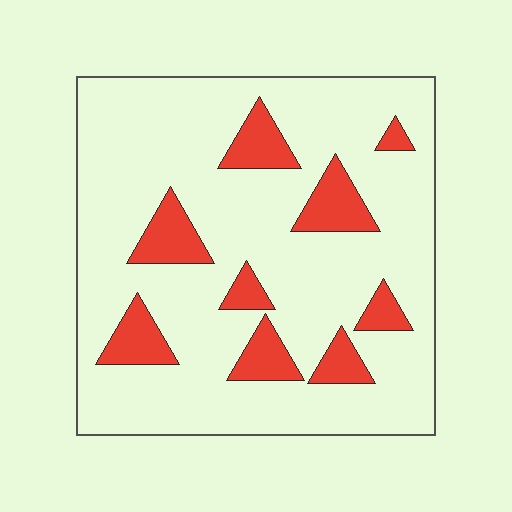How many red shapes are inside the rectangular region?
9.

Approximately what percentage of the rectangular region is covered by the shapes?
Approximately 15%.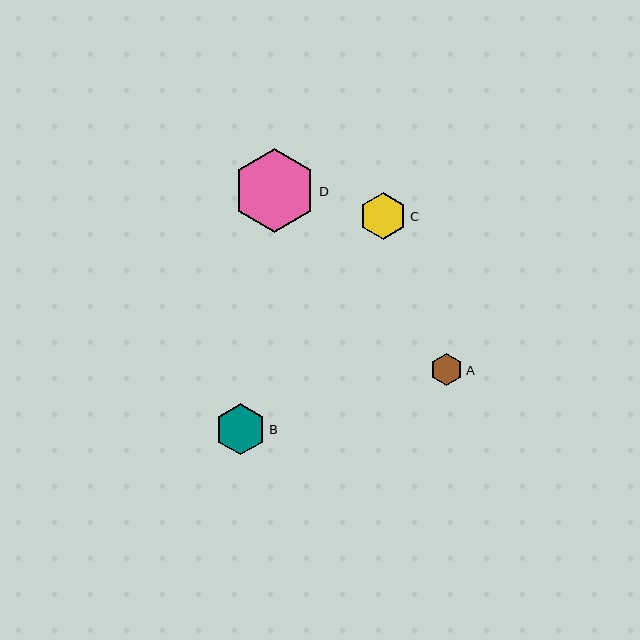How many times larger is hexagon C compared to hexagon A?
Hexagon C is approximately 1.5 times the size of hexagon A.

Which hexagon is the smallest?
Hexagon A is the smallest with a size of approximately 33 pixels.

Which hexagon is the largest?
Hexagon D is the largest with a size of approximately 84 pixels.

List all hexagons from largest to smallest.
From largest to smallest: D, B, C, A.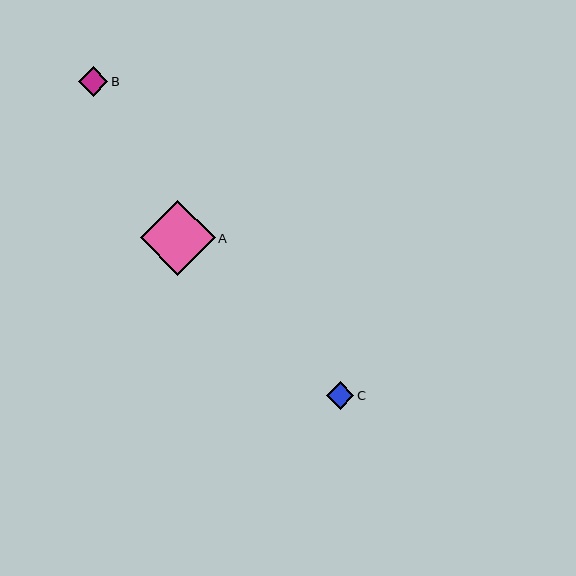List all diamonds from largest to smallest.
From largest to smallest: A, B, C.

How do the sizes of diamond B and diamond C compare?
Diamond B and diamond C are approximately the same size.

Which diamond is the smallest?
Diamond C is the smallest with a size of approximately 28 pixels.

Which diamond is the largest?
Diamond A is the largest with a size of approximately 75 pixels.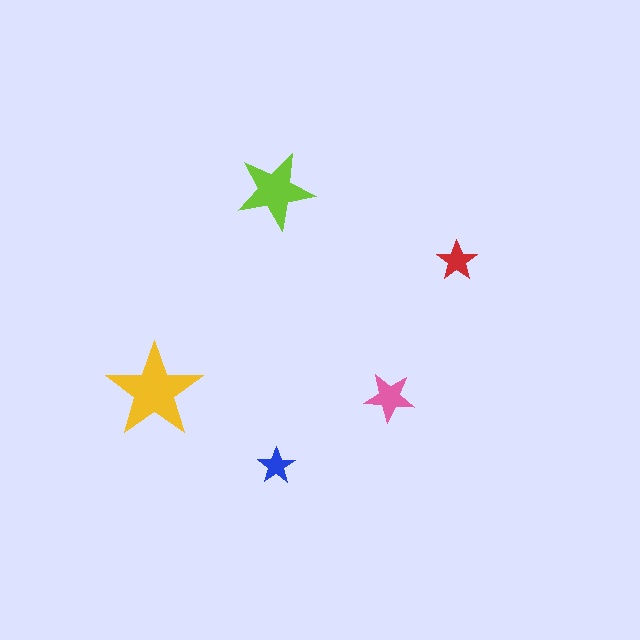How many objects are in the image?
There are 5 objects in the image.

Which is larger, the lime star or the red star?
The lime one.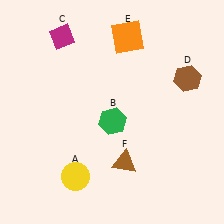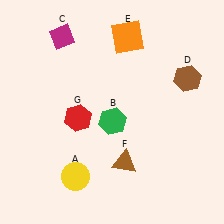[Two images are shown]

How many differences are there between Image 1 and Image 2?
There is 1 difference between the two images.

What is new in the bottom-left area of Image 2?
A red hexagon (G) was added in the bottom-left area of Image 2.